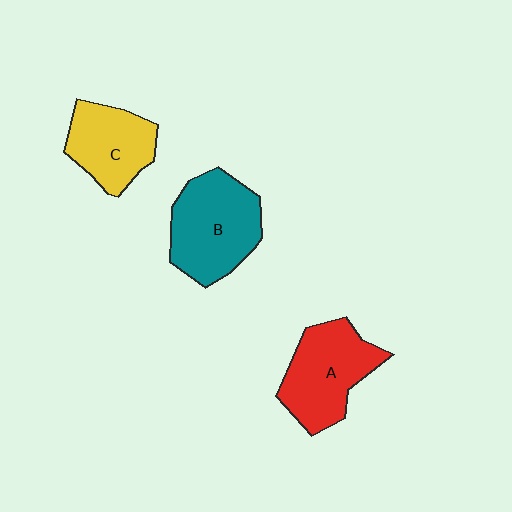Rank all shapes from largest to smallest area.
From largest to smallest: B (teal), A (red), C (yellow).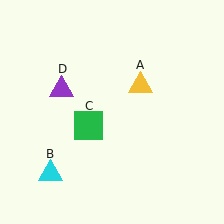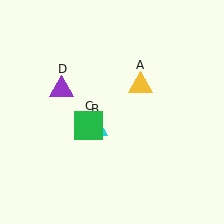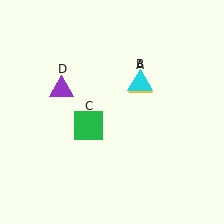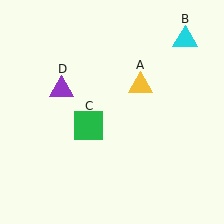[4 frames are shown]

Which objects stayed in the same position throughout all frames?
Yellow triangle (object A) and green square (object C) and purple triangle (object D) remained stationary.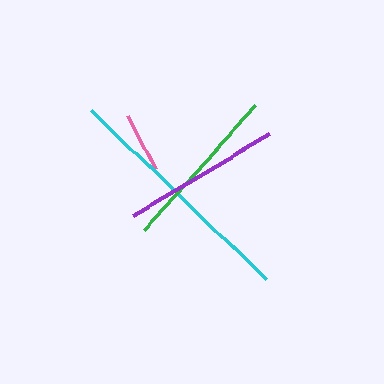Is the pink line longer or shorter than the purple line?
The purple line is longer than the pink line.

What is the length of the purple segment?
The purple segment is approximately 158 pixels long.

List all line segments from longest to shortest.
From longest to shortest: cyan, green, purple, pink.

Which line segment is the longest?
The cyan line is the longest at approximately 242 pixels.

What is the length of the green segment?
The green segment is approximately 166 pixels long.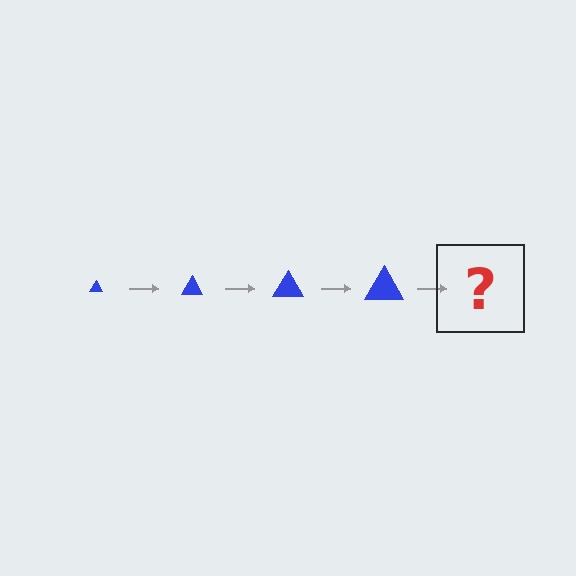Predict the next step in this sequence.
The next step is a blue triangle, larger than the previous one.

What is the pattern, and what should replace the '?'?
The pattern is that the triangle gets progressively larger each step. The '?' should be a blue triangle, larger than the previous one.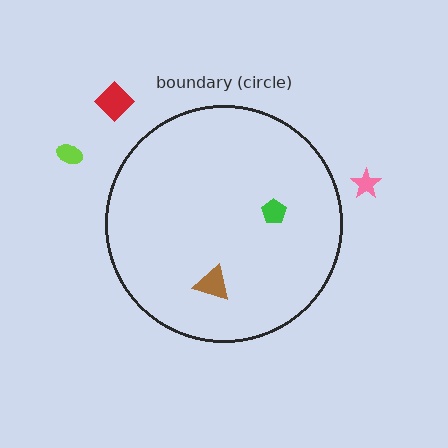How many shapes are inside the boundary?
2 inside, 3 outside.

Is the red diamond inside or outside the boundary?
Outside.